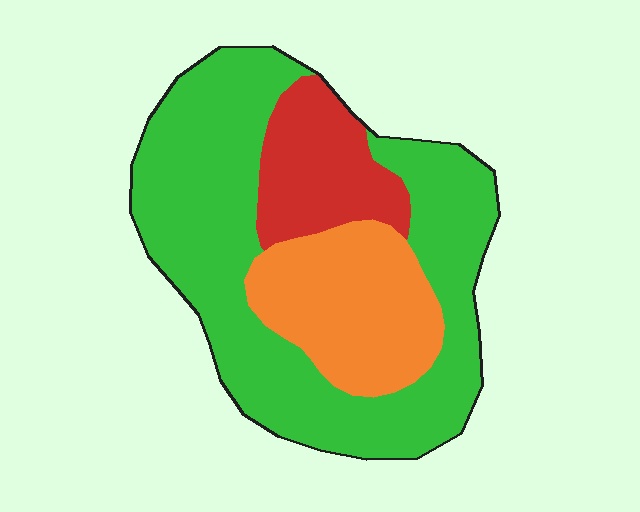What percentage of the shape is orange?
Orange covers about 25% of the shape.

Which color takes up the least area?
Red, at roughly 15%.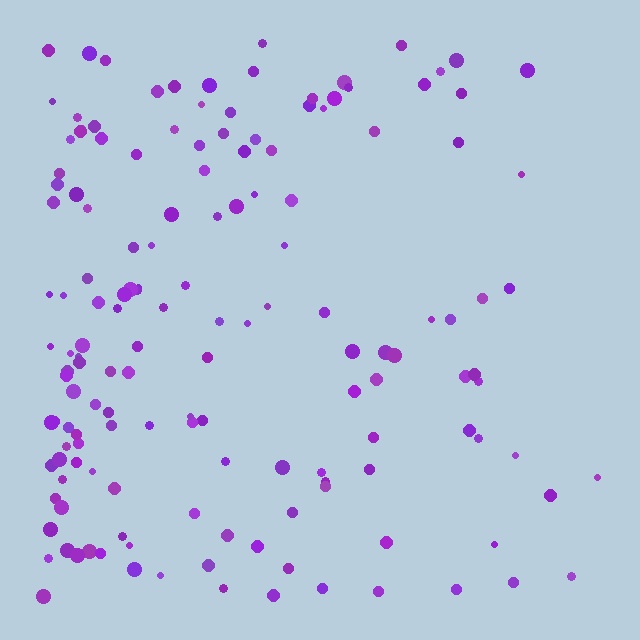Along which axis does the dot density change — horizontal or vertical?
Horizontal.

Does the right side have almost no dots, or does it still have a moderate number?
Still a moderate number, just noticeably fewer than the left.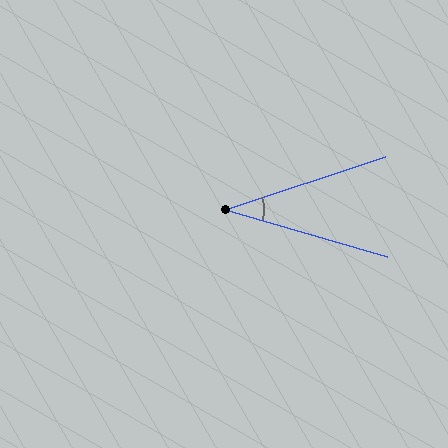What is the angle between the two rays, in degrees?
Approximately 34 degrees.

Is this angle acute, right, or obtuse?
It is acute.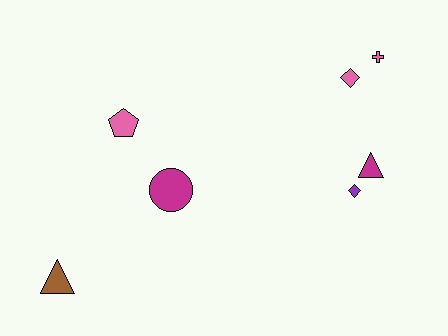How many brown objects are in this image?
There is 1 brown object.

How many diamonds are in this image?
There are 2 diamonds.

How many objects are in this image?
There are 7 objects.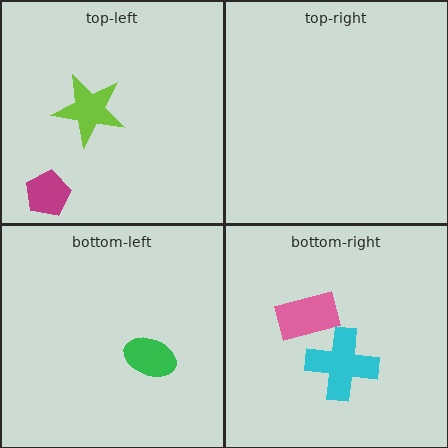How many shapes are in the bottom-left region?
1.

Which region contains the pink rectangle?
The bottom-right region.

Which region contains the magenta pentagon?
The top-left region.